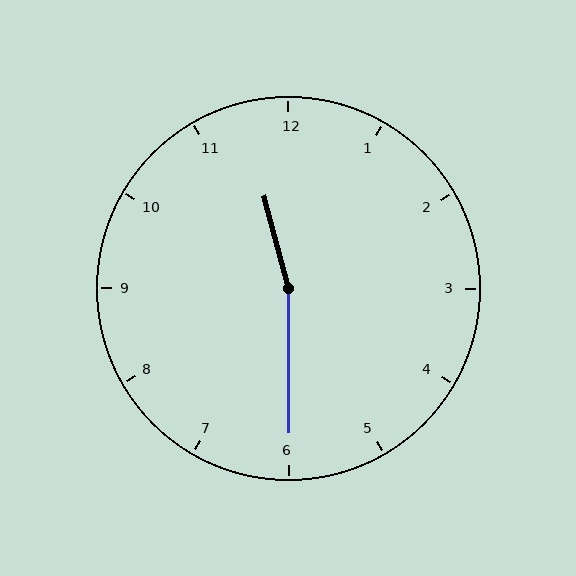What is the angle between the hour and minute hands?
Approximately 165 degrees.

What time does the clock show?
11:30.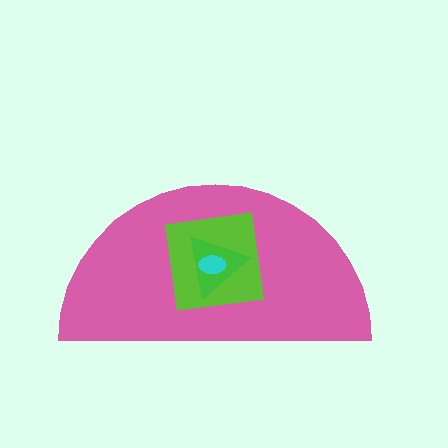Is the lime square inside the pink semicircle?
Yes.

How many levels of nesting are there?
4.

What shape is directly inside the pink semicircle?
The lime square.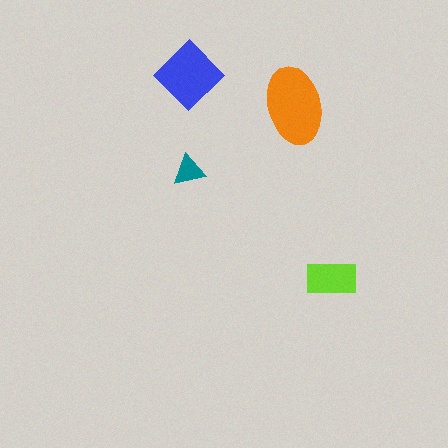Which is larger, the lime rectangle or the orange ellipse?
The orange ellipse.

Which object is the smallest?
The teal triangle.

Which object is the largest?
The orange ellipse.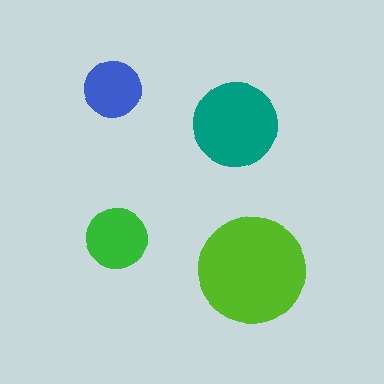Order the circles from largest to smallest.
the lime one, the teal one, the green one, the blue one.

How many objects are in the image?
There are 4 objects in the image.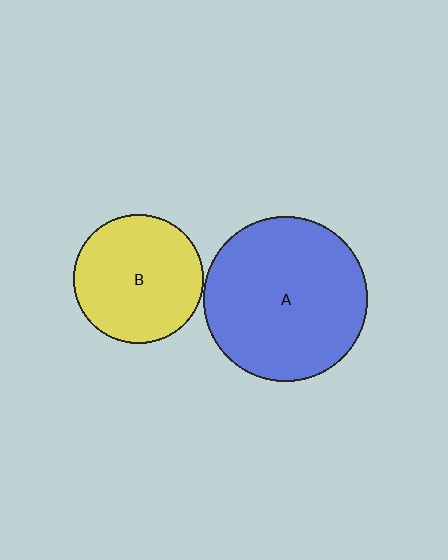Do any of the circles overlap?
No, none of the circles overlap.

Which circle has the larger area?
Circle A (blue).